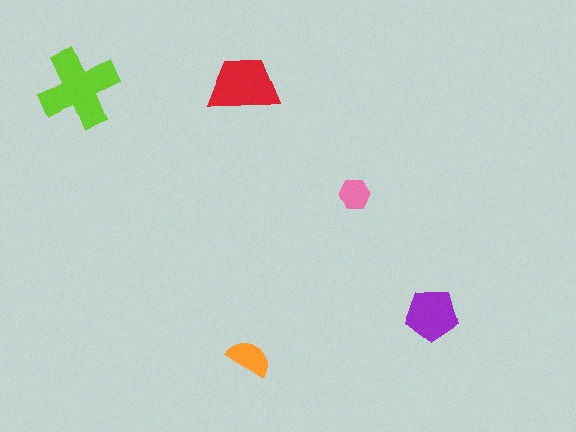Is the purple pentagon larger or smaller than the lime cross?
Smaller.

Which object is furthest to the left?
The lime cross is leftmost.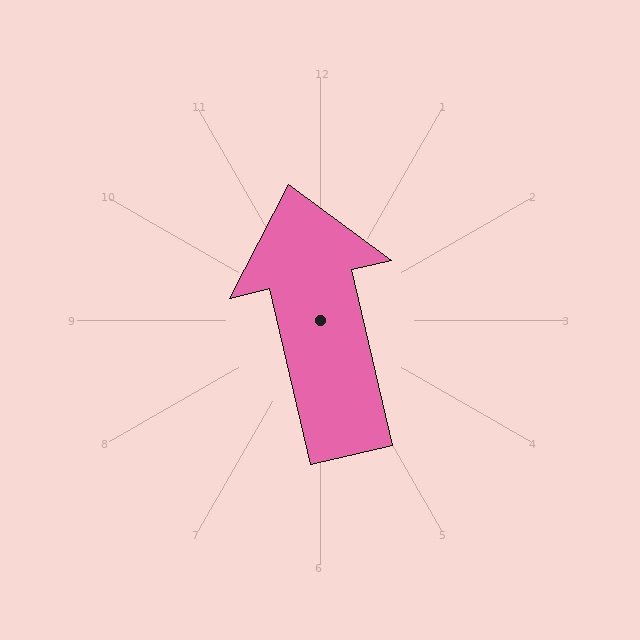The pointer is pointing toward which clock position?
Roughly 12 o'clock.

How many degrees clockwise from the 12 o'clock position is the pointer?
Approximately 347 degrees.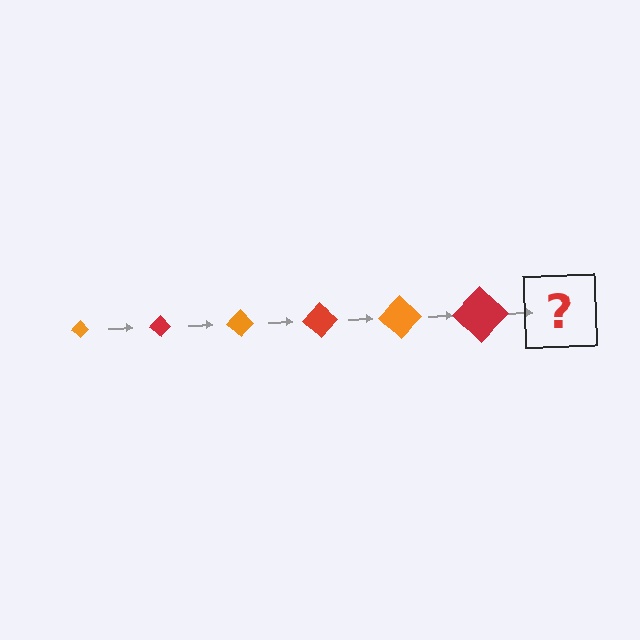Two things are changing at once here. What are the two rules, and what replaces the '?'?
The two rules are that the diamond grows larger each step and the color cycles through orange and red. The '?' should be an orange diamond, larger than the previous one.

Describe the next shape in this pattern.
It should be an orange diamond, larger than the previous one.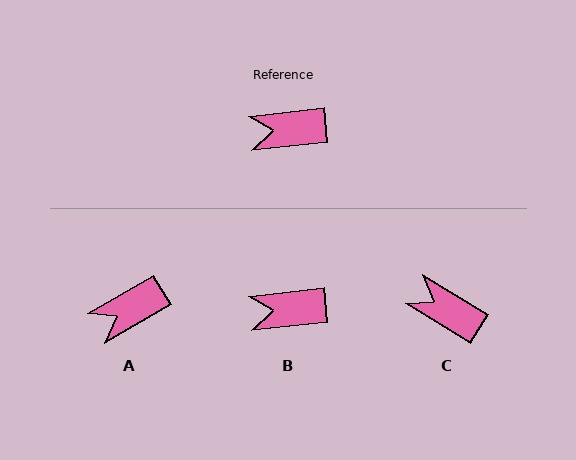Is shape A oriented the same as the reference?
No, it is off by about 24 degrees.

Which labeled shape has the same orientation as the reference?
B.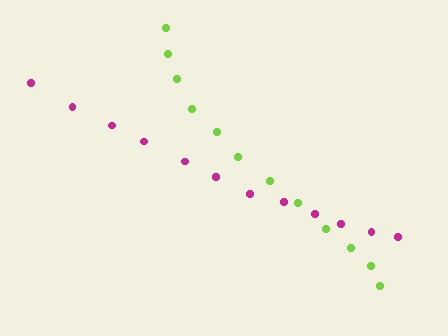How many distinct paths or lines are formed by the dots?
There are 2 distinct paths.